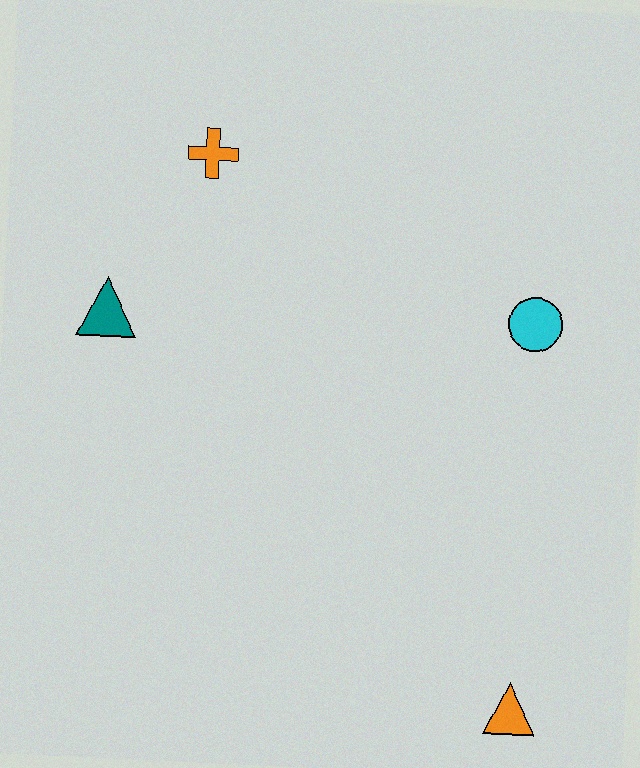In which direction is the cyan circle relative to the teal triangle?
The cyan circle is to the right of the teal triangle.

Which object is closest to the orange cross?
The teal triangle is closest to the orange cross.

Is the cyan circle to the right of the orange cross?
Yes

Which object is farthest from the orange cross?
The orange triangle is farthest from the orange cross.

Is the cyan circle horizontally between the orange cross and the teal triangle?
No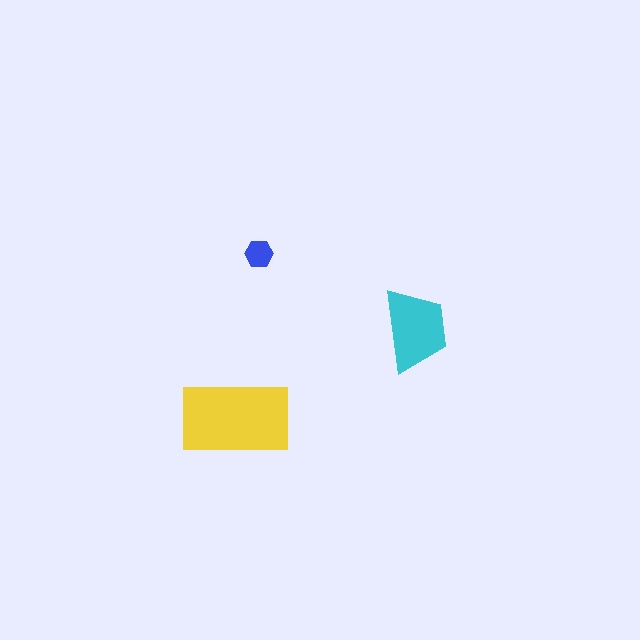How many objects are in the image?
There are 3 objects in the image.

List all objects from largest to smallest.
The yellow rectangle, the cyan trapezoid, the blue hexagon.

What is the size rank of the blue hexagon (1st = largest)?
3rd.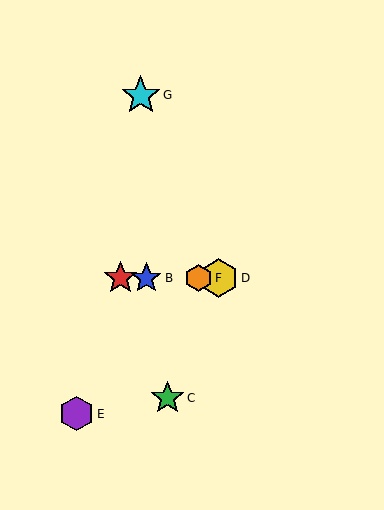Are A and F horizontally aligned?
Yes, both are at y≈278.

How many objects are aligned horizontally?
4 objects (A, B, D, F) are aligned horizontally.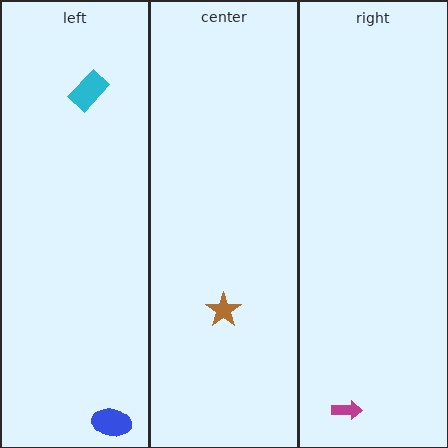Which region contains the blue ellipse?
The left region.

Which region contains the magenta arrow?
The right region.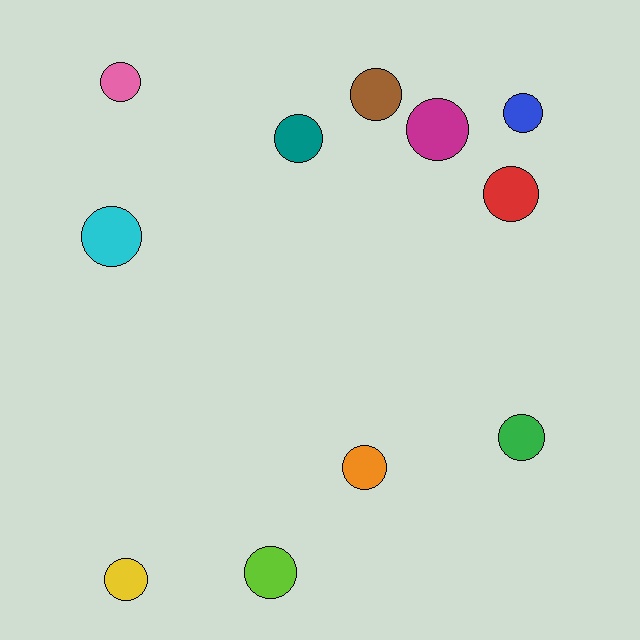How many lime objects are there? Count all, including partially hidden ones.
There is 1 lime object.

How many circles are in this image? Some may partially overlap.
There are 11 circles.